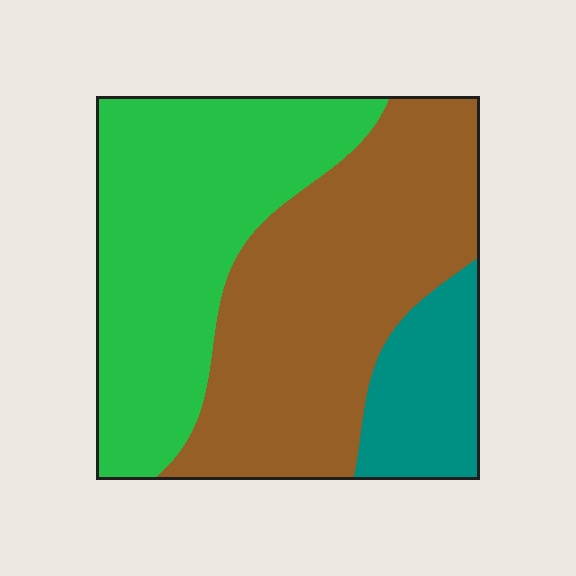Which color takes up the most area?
Brown, at roughly 45%.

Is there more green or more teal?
Green.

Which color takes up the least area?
Teal, at roughly 15%.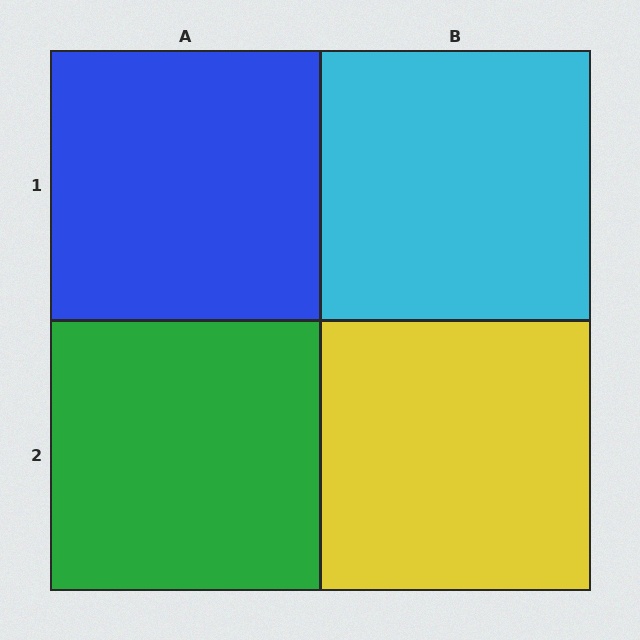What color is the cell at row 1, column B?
Cyan.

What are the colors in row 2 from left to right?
Green, yellow.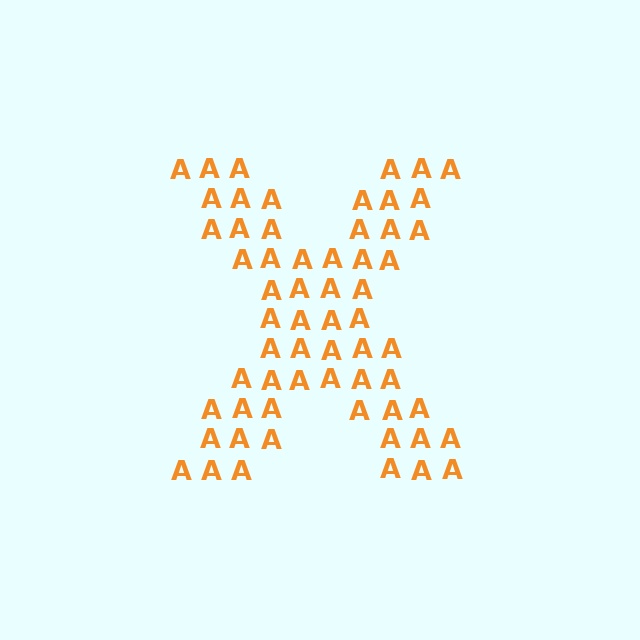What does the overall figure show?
The overall figure shows the letter X.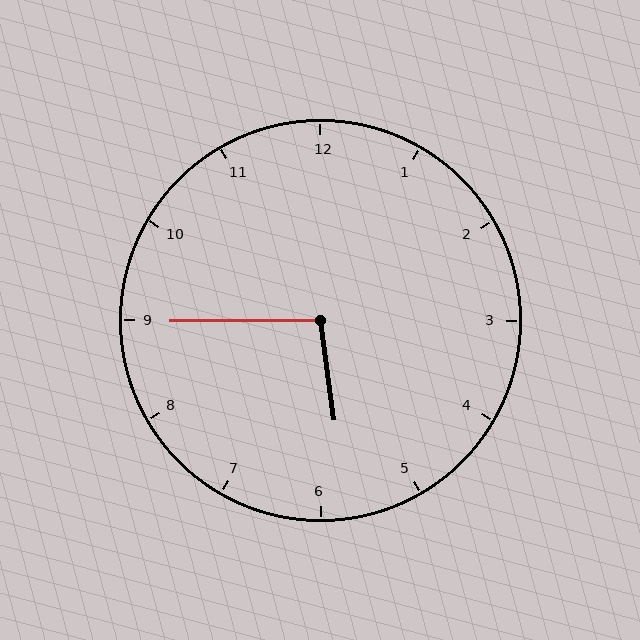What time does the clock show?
5:45.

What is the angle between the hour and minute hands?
Approximately 98 degrees.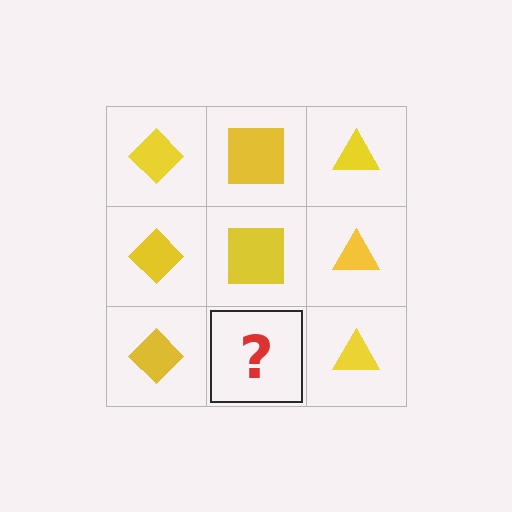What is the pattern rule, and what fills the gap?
The rule is that each column has a consistent shape. The gap should be filled with a yellow square.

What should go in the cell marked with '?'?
The missing cell should contain a yellow square.